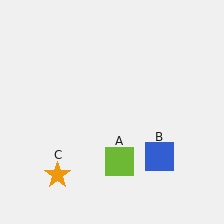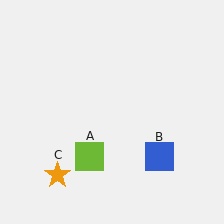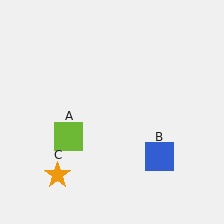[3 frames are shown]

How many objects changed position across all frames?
1 object changed position: lime square (object A).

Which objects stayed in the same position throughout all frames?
Blue square (object B) and orange star (object C) remained stationary.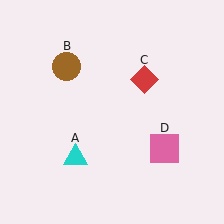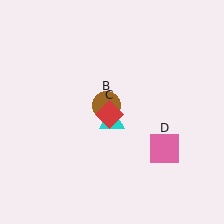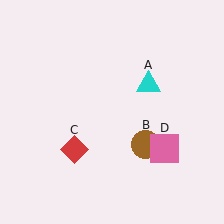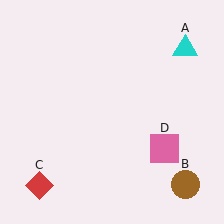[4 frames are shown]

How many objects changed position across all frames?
3 objects changed position: cyan triangle (object A), brown circle (object B), red diamond (object C).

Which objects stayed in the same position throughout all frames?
Pink square (object D) remained stationary.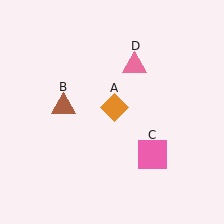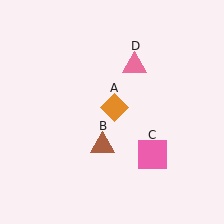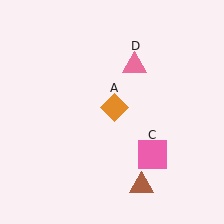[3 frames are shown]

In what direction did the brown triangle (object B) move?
The brown triangle (object B) moved down and to the right.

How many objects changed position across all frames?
1 object changed position: brown triangle (object B).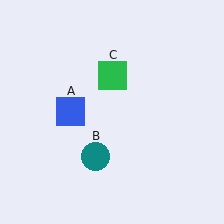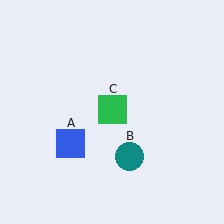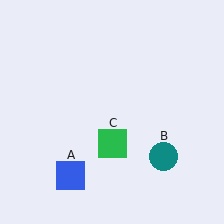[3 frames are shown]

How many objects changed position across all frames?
3 objects changed position: blue square (object A), teal circle (object B), green square (object C).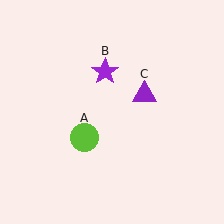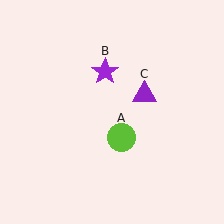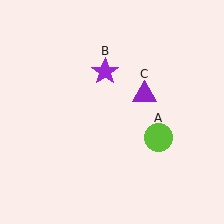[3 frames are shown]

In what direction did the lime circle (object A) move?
The lime circle (object A) moved right.